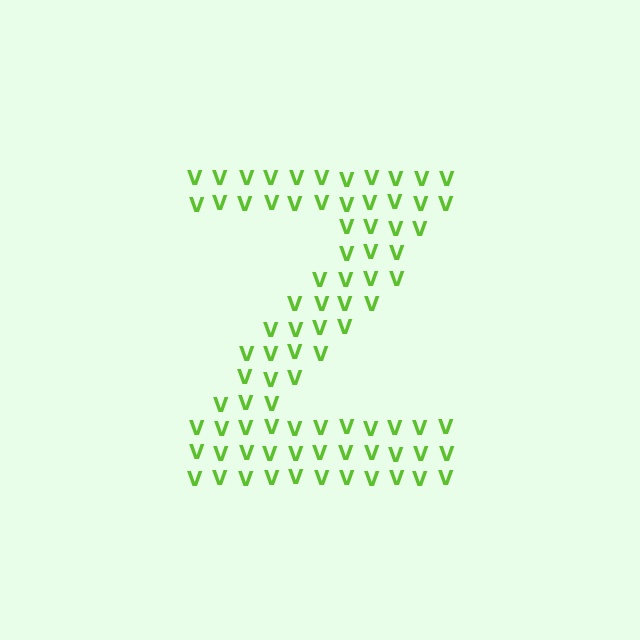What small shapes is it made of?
It is made of small letter V's.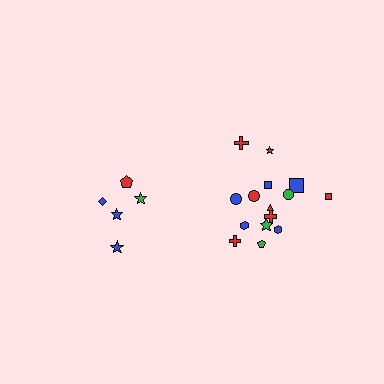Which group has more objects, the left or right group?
The right group.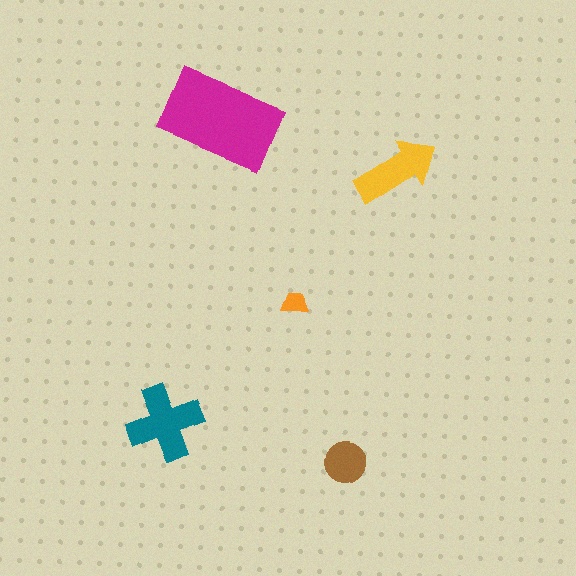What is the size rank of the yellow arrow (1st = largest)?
3rd.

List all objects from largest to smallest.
The magenta rectangle, the teal cross, the yellow arrow, the brown circle, the orange trapezoid.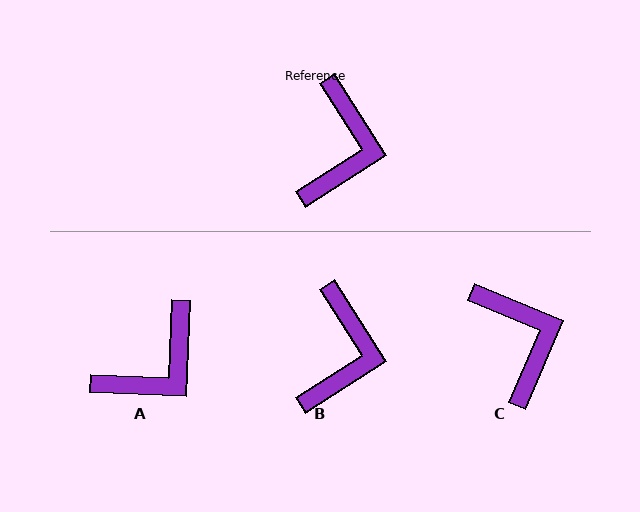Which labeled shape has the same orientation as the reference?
B.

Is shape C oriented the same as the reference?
No, it is off by about 34 degrees.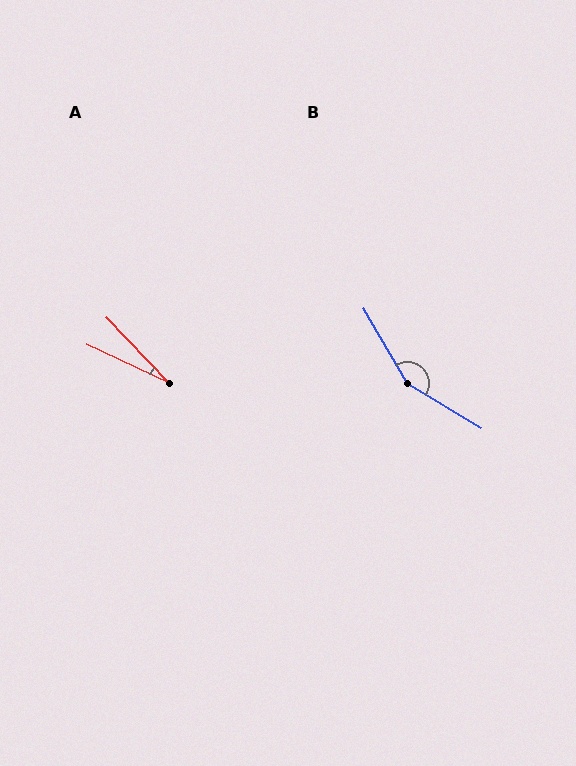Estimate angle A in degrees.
Approximately 21 degrees.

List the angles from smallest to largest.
A (21°), B (152°).